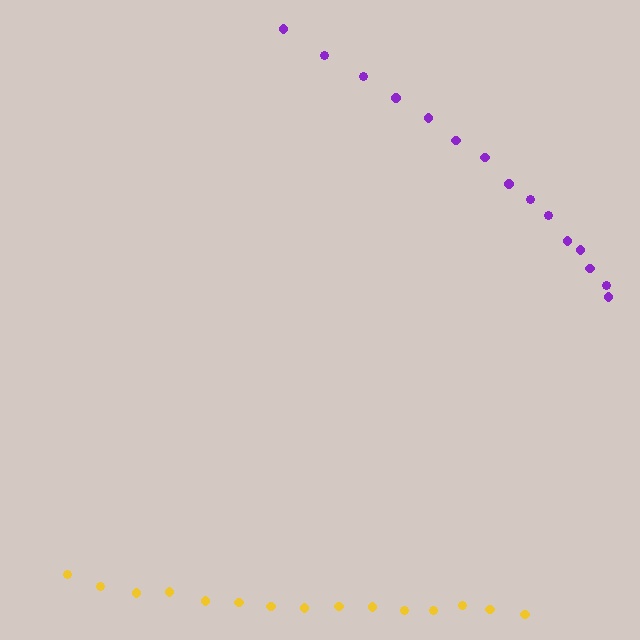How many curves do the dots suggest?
There are 2 distinct paths.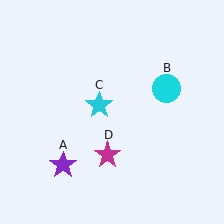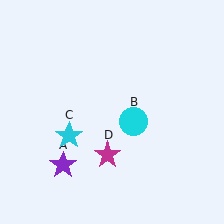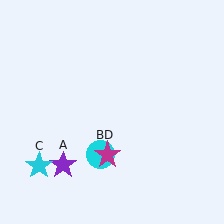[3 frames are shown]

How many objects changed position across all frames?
2 objects changed position: cyan circle (object B), cyan star (object C).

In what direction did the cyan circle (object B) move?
The cyan circle (object B) moved down and to the left.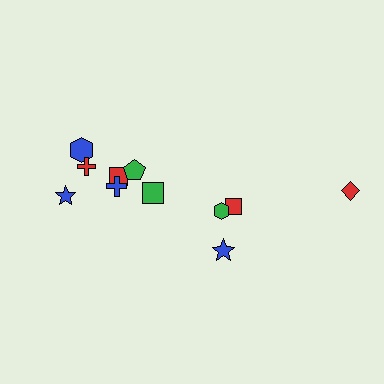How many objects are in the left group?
There are 7 objects.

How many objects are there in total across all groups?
There are 11 objects.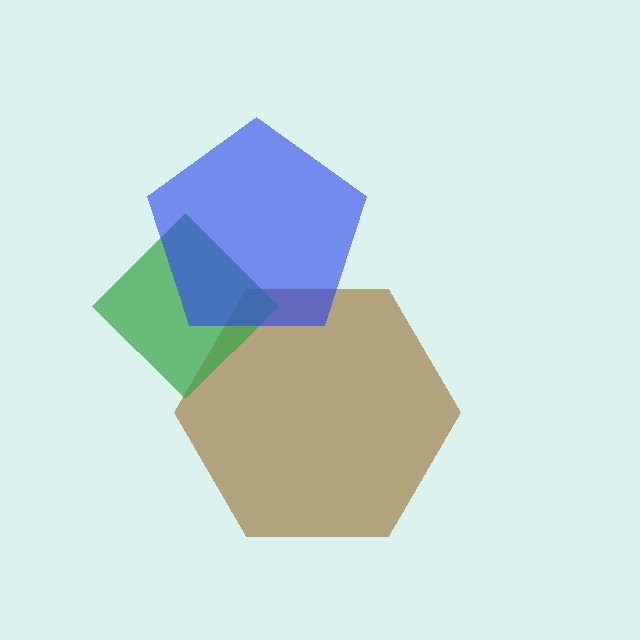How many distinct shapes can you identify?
There are 3 distinct shapes: a brown hexagon, a green diamond, a blue pentagon.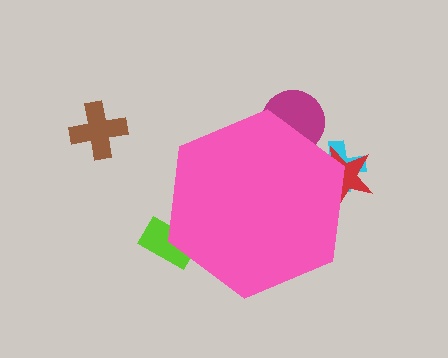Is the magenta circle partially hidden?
Yes, the magenta circle is partially hidden behind the pink hexagon.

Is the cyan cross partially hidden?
Yes, the cyan cross is partially hidden behind the pink hexagon.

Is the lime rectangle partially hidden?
Yes, the lime rectangle is partially hidden behind the pink hexagon.